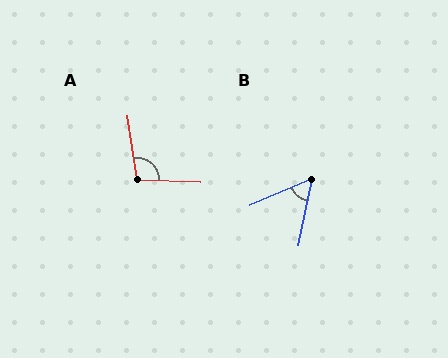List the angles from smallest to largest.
B (55°), A (101°).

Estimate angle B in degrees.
Approximately 55 degrees.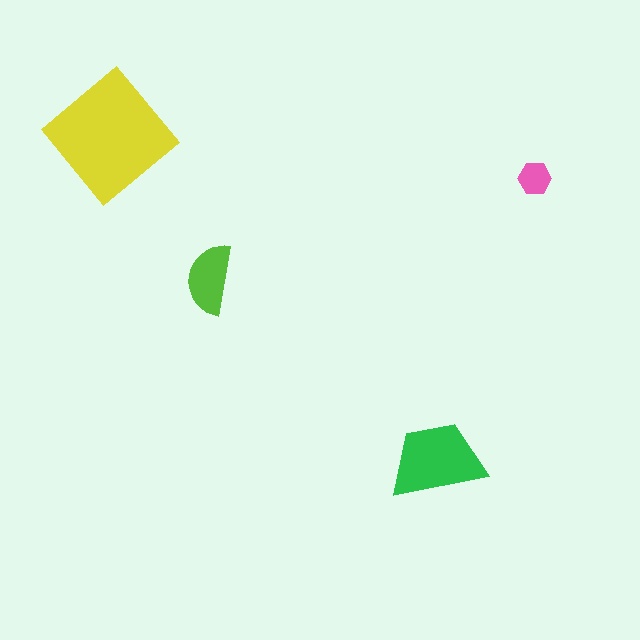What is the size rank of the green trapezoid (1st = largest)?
2nd.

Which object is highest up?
The yellow diamond is topmost.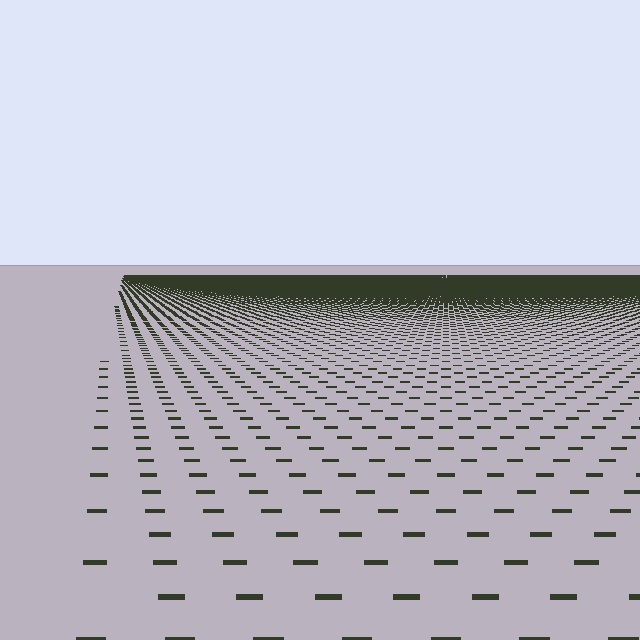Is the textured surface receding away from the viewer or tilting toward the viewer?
The surface is receding away from the viewer. Texture elements get smaller and denser toward the top.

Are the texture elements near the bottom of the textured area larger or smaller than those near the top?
Larger. Near the bottom, elements are closer to the viewer and appear at a bigger on-screen size.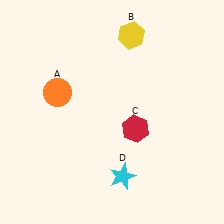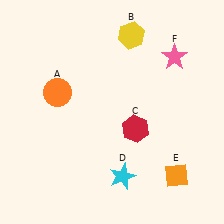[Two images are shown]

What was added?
An orange diamond (E), a pink star (F) were added in Image 2.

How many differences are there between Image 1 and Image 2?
There are 2 differences between the two images.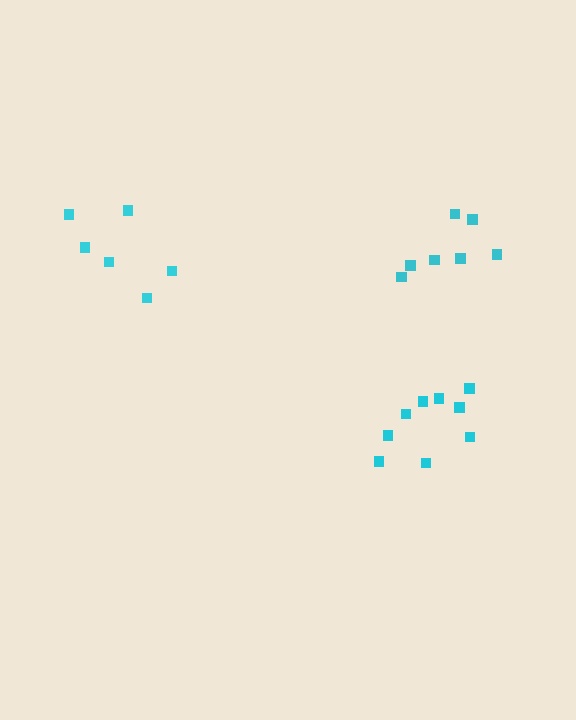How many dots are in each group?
Group 1: 6 dots, Group 2: 9 dots, Group 3: 7 dots (22 total).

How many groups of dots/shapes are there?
There are 3 groups.